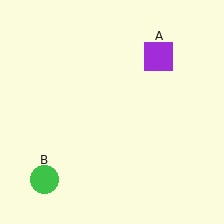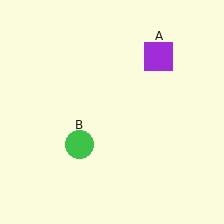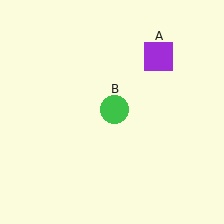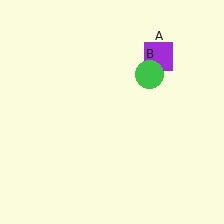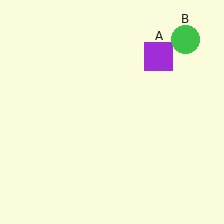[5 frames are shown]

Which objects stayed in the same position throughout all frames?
Purple square (object A) remained stationary.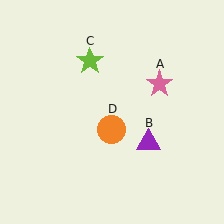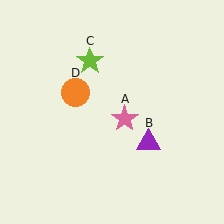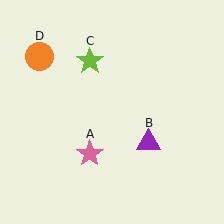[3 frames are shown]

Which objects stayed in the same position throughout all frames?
Purple triangle (object B) and lime star (object C) remained stationary.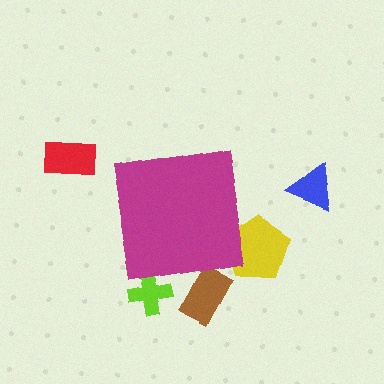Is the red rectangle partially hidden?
No, the red rectangle is fully visible.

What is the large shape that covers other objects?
A magenta square.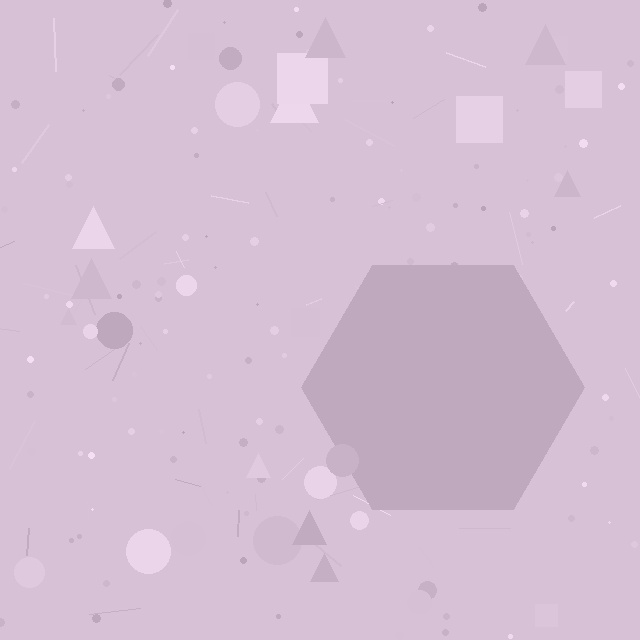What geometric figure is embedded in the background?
A hexagon is embedded in the background.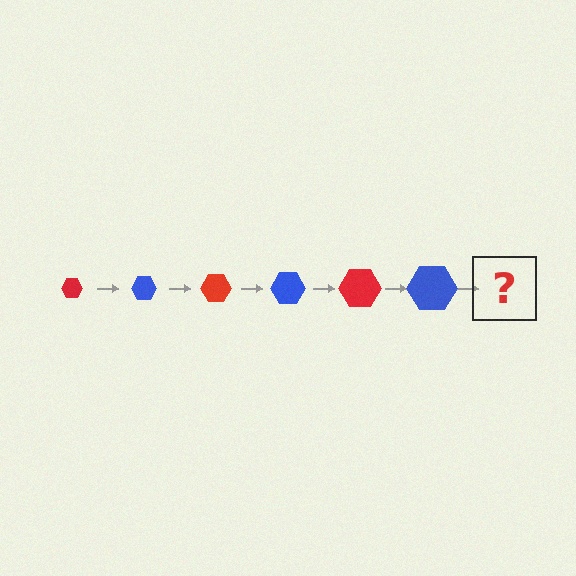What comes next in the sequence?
The next element should be a red hexagon, larger than the previous one.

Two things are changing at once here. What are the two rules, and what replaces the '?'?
The two rules are that the hexagon grows larger each step and the color cycles through red and blue. The '?' should be a red hexagon, larger than the previous one.